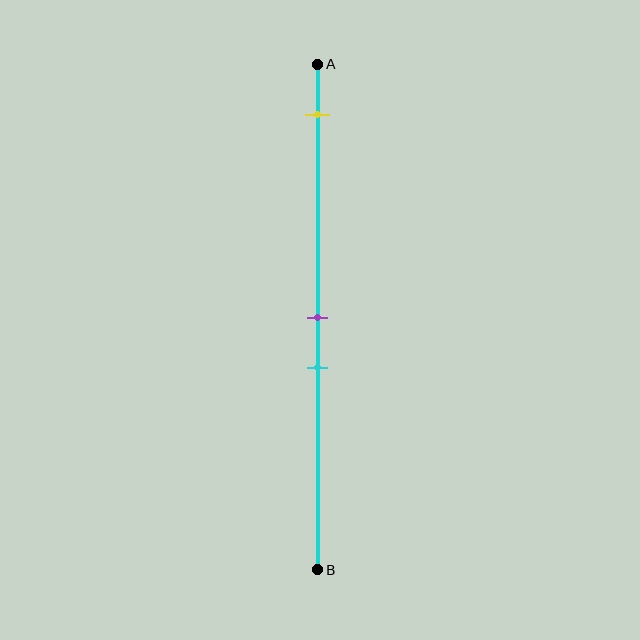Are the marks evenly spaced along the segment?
No, the marks are not evenly spaced.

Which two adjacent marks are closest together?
The purple and cyan marks are the closest adjacent pair.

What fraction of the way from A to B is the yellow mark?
The yellow mark is approximately 10% (0.1) of the way from A to B.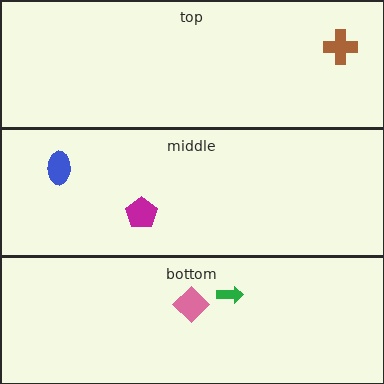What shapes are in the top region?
The brown cross.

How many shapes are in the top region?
1.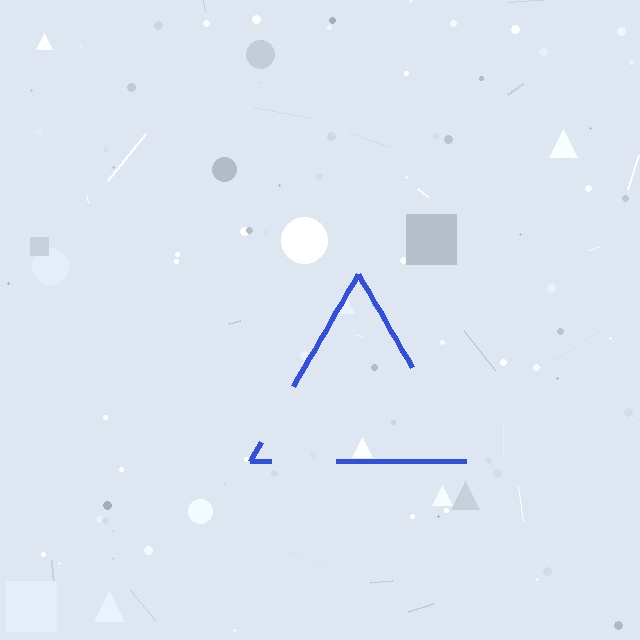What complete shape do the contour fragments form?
The contour fragments form a triangle.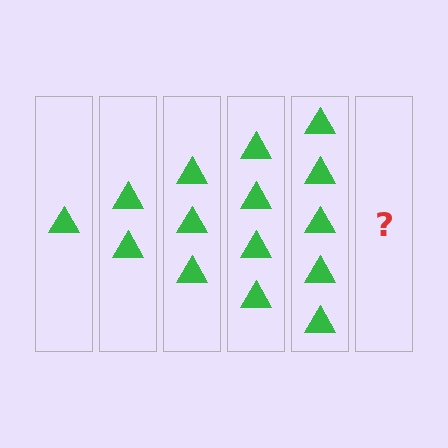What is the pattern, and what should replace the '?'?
The pattern is that each step adds one more triangle. The '?' should be 6 triangles.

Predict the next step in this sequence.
The next step is 6 triangles.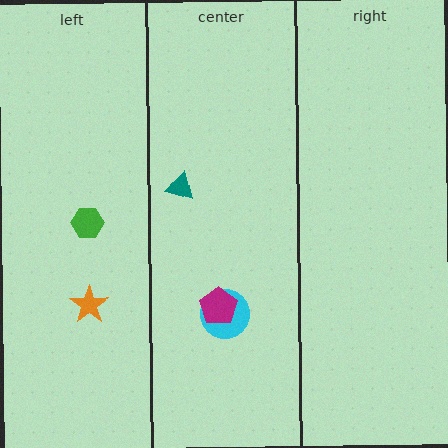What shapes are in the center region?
The cyan circle, the teal triangle, the magenta pentagon.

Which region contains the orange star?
The left region.